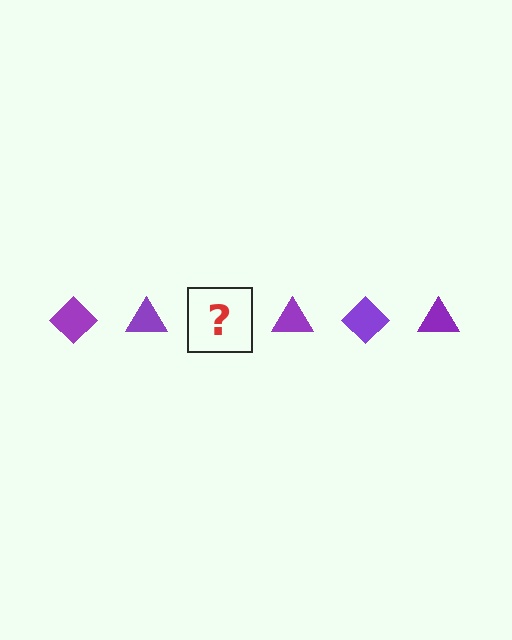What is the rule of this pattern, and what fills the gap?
The rule is that the pattern cycles through diamond, triangle shapes in purple. The gap should be filled with a purple diamond.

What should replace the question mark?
The question mark should be replaced with a purple diamond.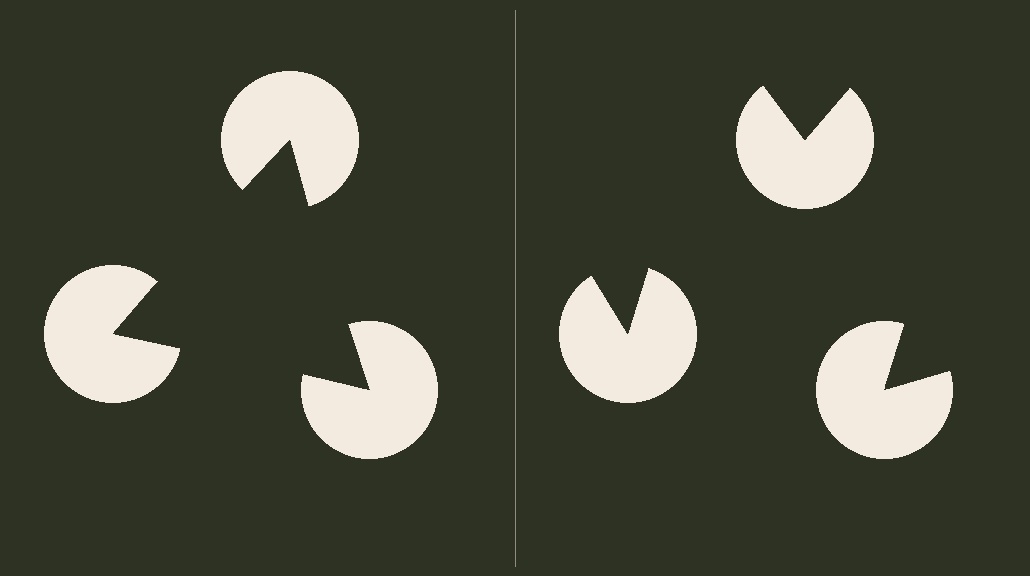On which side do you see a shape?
An illusory triangle appears on the left side. On the right side the wedge cuts are rotated, so no coherent shape forms.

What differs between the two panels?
The pac-man discs are positioned identically on both sides; only the wedge orientations differ. On the left they align to a triangle; on the right they are misaligned.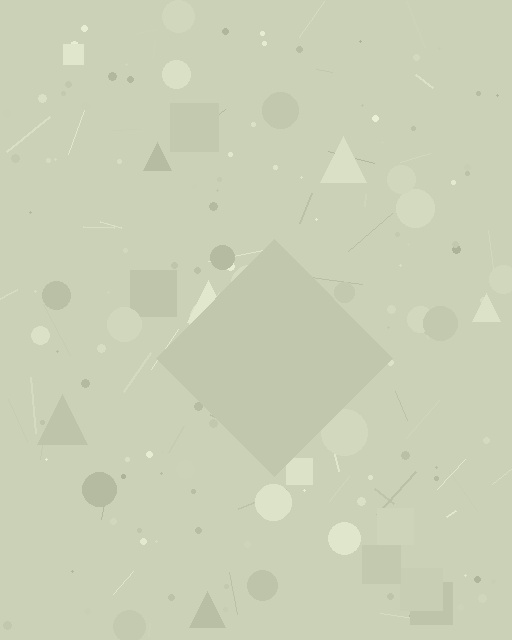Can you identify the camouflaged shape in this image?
The camouflaged shape is a diamond.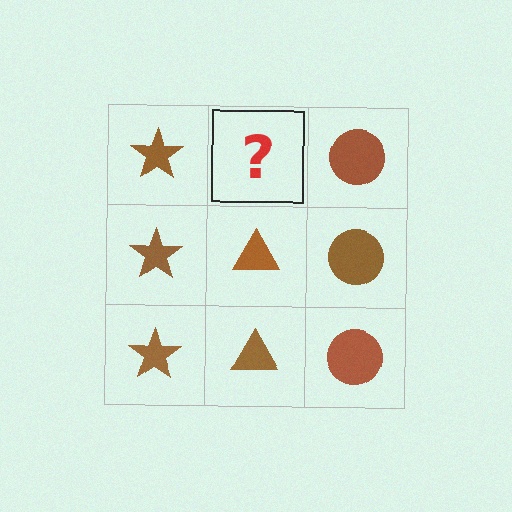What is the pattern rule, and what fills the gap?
The rule is that each column has a consistent shape. The gap should be filled with a brown triangle.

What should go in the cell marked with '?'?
The missing cell should contain a brown triangle.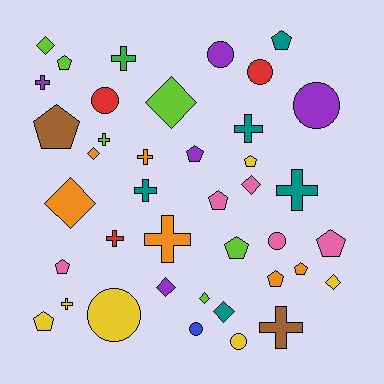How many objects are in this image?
There are 40 objects.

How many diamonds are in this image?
There are 9 diamonds.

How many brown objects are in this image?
There are 2 brown objects.